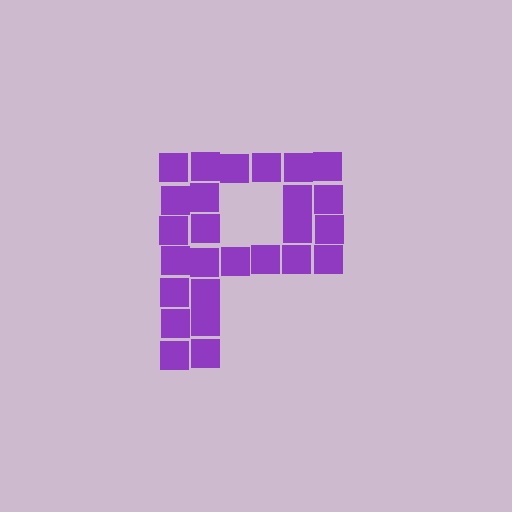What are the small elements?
The small elements are squares.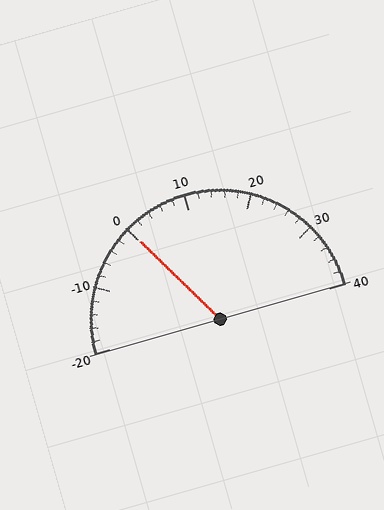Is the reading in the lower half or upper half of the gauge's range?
The reading is in the lower half of the range (-20 to 40).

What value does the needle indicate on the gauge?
The needle indicates approximately 0.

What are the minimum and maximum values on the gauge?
The gauge ranges from -20 to 40.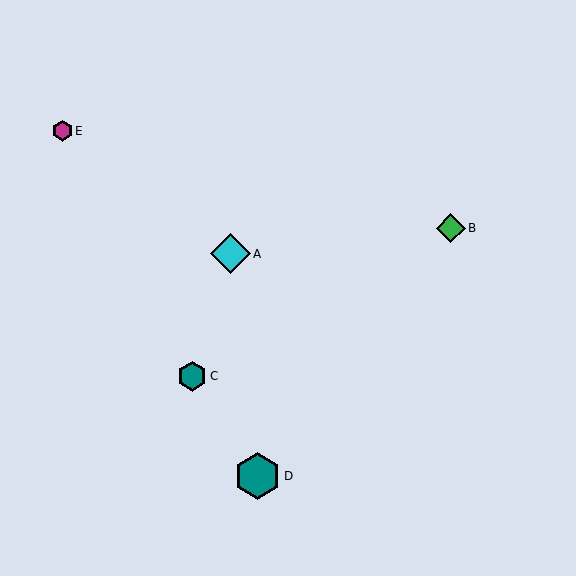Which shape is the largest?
The teal hexagon (labeled D) is the largest.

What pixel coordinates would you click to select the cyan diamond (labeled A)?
Click at (230, 254) to select the cyan diamond A.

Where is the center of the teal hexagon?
The center of the teal hexagon is at (258, 476).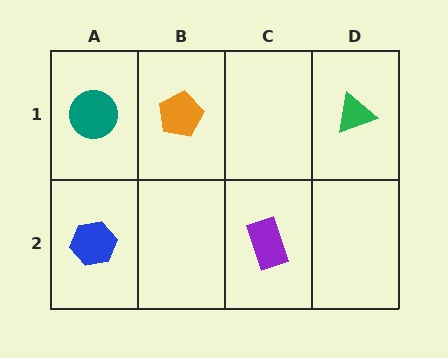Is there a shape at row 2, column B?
No, that cell is empty.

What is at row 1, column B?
An orange pentagon.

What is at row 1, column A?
A teal circle.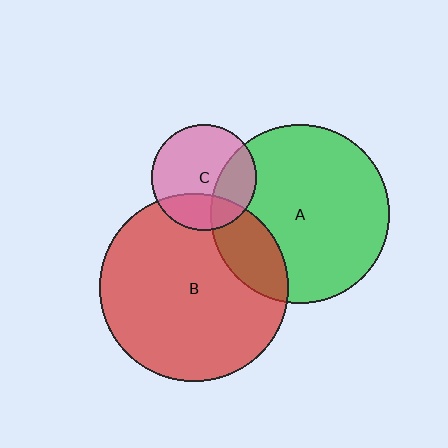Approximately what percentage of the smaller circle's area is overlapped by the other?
Approximately 30%.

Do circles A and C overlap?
Yes.